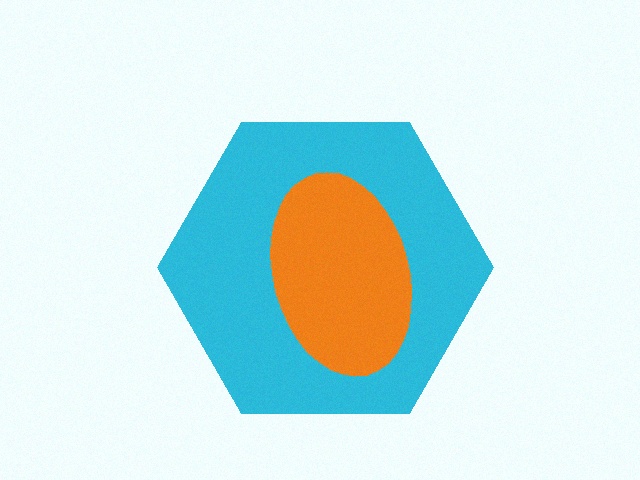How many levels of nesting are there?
2.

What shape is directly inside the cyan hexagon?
The orange ellipse.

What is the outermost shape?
The cyan hexagon.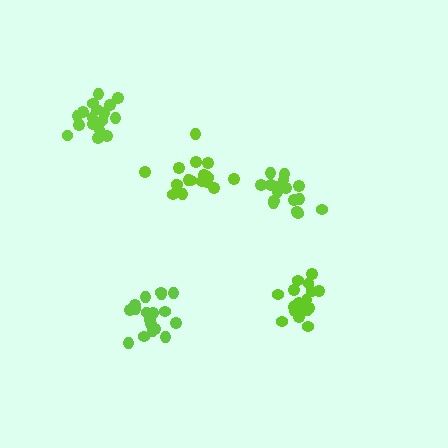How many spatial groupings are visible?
There are 5 spatial groupings.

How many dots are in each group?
Group 1: 18 dots, Group 2: 19 dots, Group 3: 18 dots, Group 4: 17 dots, Group 5: 17 dots (89 total).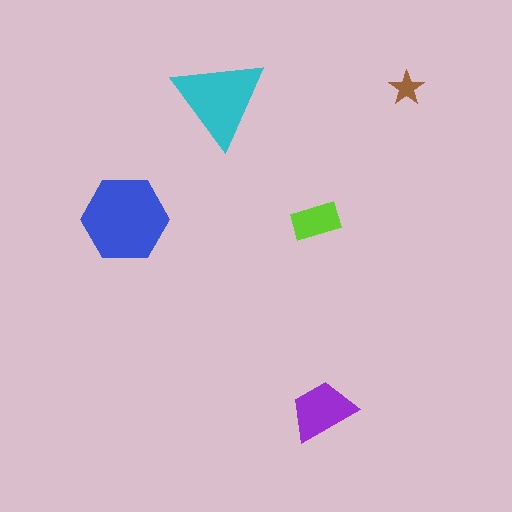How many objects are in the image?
There are 5 objects in the image.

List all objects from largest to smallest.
The blue hexagon, the cyan triangle, the purple trapezoid, the lime rectangle, the brown star.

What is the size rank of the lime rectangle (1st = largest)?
4th.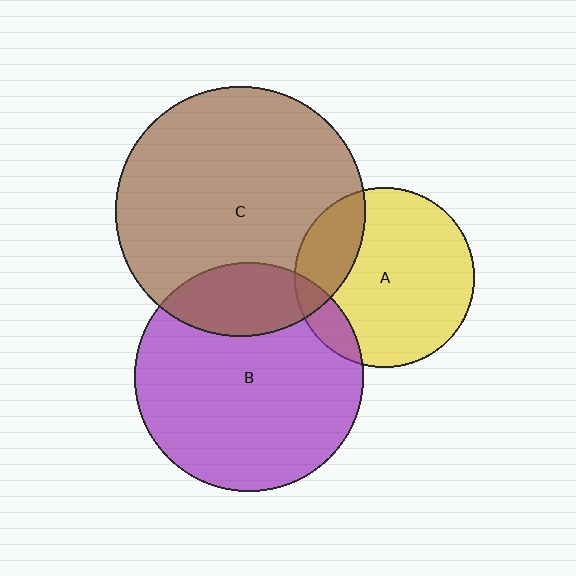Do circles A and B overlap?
Yes.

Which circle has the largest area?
Circle C (brown).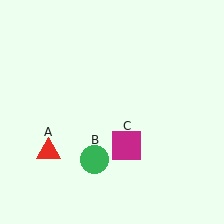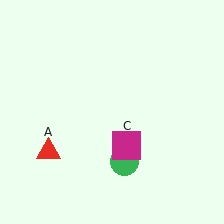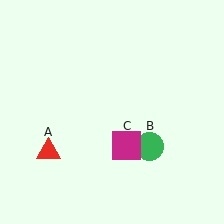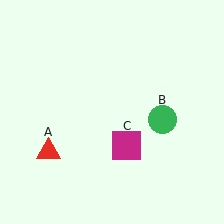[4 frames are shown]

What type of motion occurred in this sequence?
The green circle (object B) rotated counterclockwise around the center of the scene.